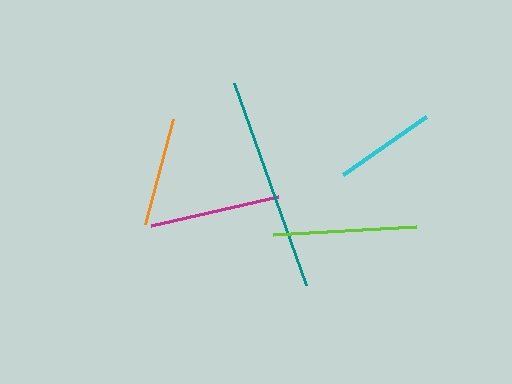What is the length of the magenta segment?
The magenta segment is approximately 130 pixels long.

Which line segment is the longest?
The teal line is the longest at approximately 215 pixels.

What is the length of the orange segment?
The orange segment is approximately 108 pixels long.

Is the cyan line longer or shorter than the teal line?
The teal line is longer than the cyan line.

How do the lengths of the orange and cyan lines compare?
The orange and cyan lines are approximately the same length.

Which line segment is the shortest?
The cyan line is the shortest at approximately 102 pixels.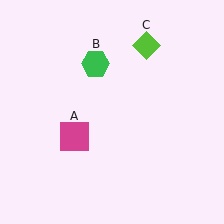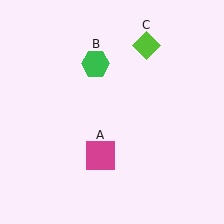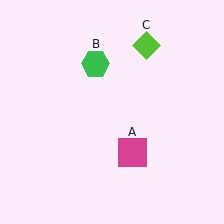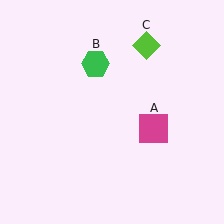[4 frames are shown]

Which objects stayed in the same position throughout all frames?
Green hexagon (object B) and lime diamond (object C) remained stationary.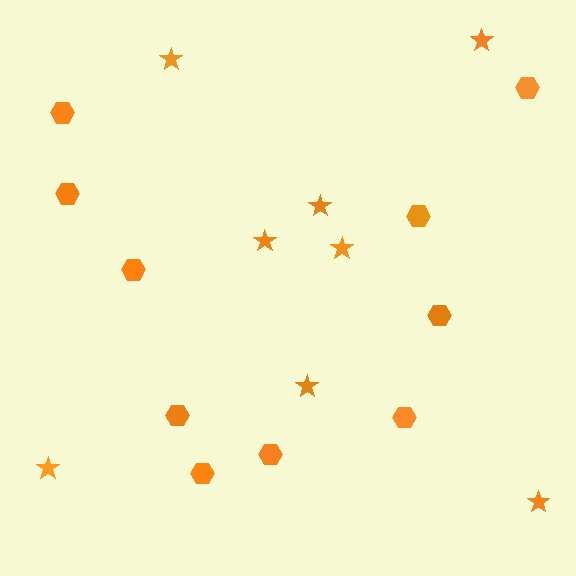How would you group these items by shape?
There are 2 groups: one group of stars (8) and one group of hexagons (10).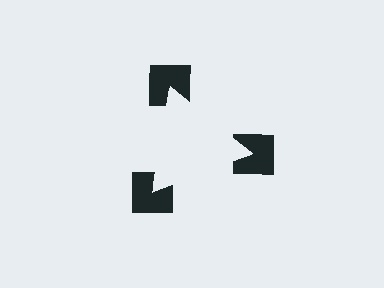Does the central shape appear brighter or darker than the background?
It typically appears slightly brighter than the background, even though no actual brightness change is drawn.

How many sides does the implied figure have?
3 sides.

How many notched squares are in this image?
There are 3 — one at each vertex of the illusory triangle.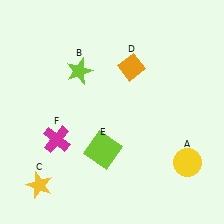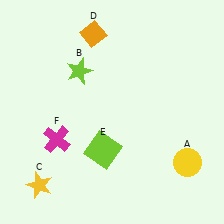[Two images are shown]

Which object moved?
The orange diamond (D) moved left.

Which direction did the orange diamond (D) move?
The orange diamond (D) moved left.